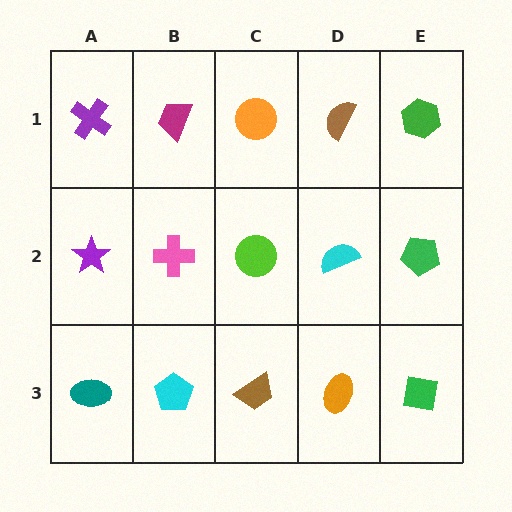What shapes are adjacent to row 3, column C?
A lime circle (row 2, column C), a cyan pentagon (row 3, column B), an orange ellipse (row 3, column D).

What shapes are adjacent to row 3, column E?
A green pentagon (row 2, column E), an orange ellipse (row 3, column D).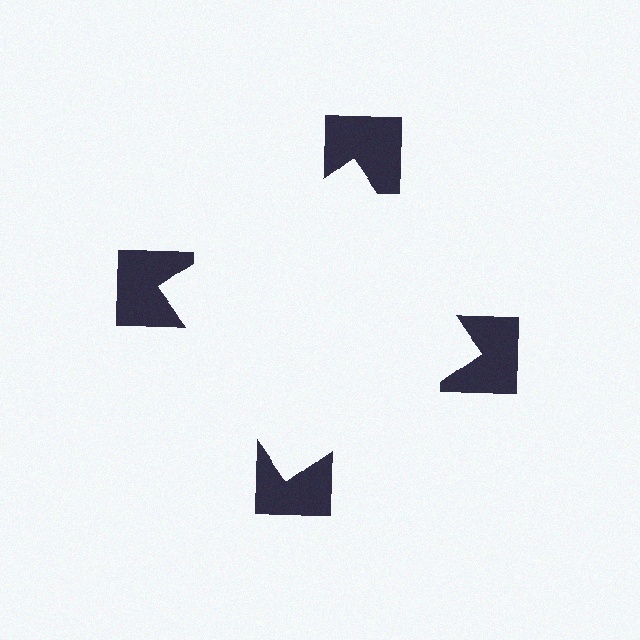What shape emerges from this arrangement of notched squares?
An illusory square — its edges are inferred from the aligned wedge cuts in the notched squares, not physically drawn.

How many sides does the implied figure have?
4 sides.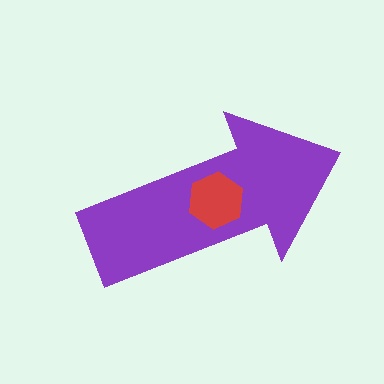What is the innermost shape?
The red hexagon.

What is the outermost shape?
The purple arrow.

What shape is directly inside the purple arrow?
The red hexagon.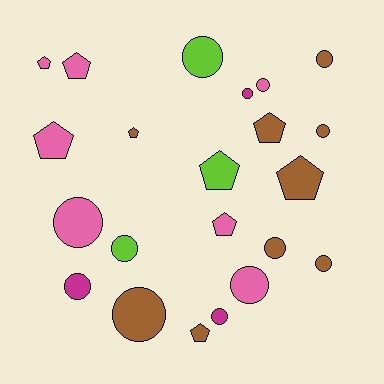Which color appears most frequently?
Brown, with 9 objects.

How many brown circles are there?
There are 5 brown circles.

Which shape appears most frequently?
Circle, with 13 objects.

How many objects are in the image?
There are 22 objects.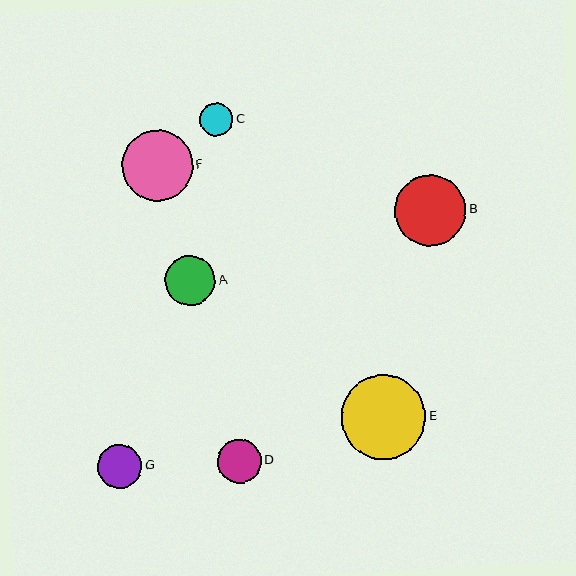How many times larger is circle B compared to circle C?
Circle B is approximately 2.2 times the size of circle C.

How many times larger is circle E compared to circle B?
Circle E is approximately 1.2 times the size of circle B.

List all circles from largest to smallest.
From largest to smallest: E, B, F, A, G, D, C.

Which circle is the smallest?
Circle C is the smallest with a size of approximately 33 pixels.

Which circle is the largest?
Circle E is the largest with a size of approximately 84 pixels.